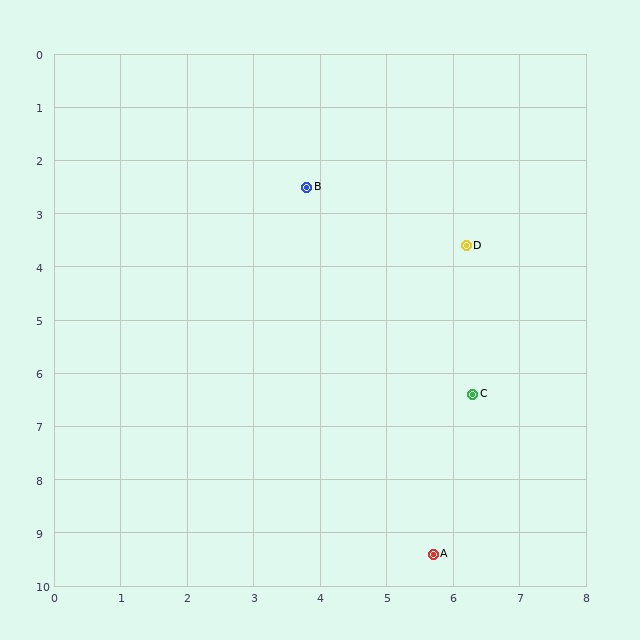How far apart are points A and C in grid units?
Points A and C are about 3.1 grid units apart.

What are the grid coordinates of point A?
Point A is at approximately (5.7, 9.4).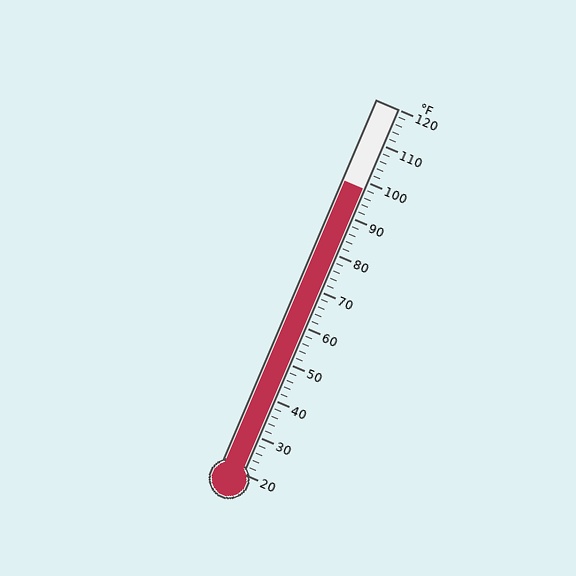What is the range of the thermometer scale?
The thermometer scale ranges from 20°F to 120°F.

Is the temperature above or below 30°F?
The temperature is above 30°F.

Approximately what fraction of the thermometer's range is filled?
The thermometer is filled to approximately 80% of its range.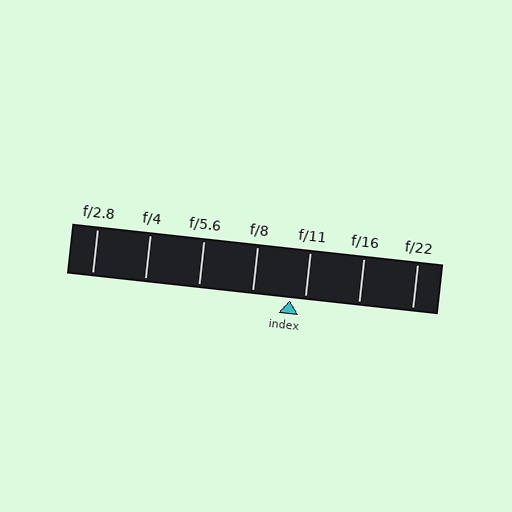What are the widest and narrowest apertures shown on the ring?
The widest aperture shown is f/2.8 and the narrowest is f/22.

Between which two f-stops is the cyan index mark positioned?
The index mark is between f/8 and f/11.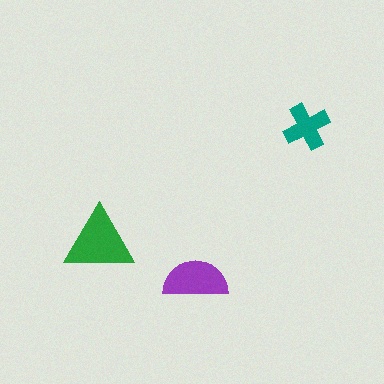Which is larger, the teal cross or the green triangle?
The green triangle.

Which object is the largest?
The green triangle.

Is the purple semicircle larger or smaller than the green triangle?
Smaller.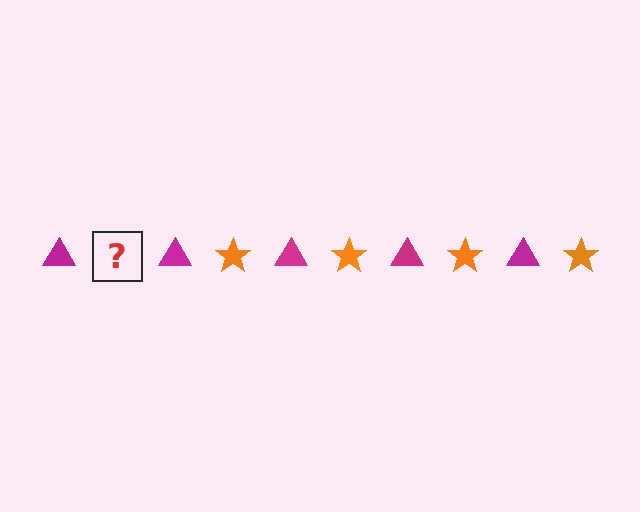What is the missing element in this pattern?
The missing element is an orange star.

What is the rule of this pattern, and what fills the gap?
The rule is that the pattern alternates between magenta triangle and orange star. The gap should be filled with an orange star.